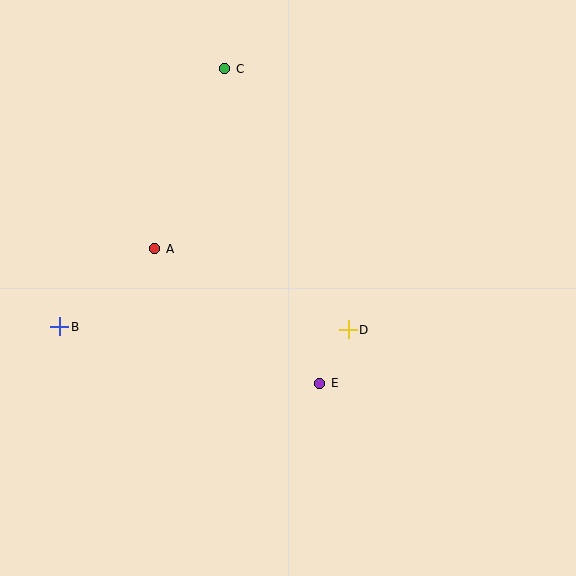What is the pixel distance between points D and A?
The distance between D and A is 210 pixels.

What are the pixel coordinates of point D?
Point D is at (348, 330).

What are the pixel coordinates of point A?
Point A is at (155, 249).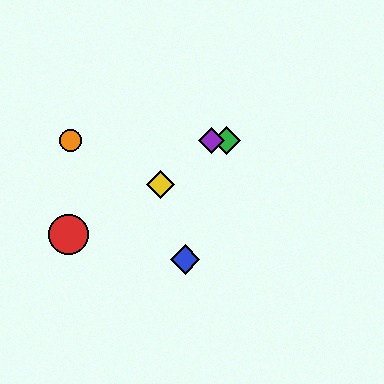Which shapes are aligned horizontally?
The green diamond, the purple diamond, the orange circle are aligned horizontally.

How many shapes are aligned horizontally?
3 shapes (the green diamond, the purple diamond, the orange circle) are aligned horizontally.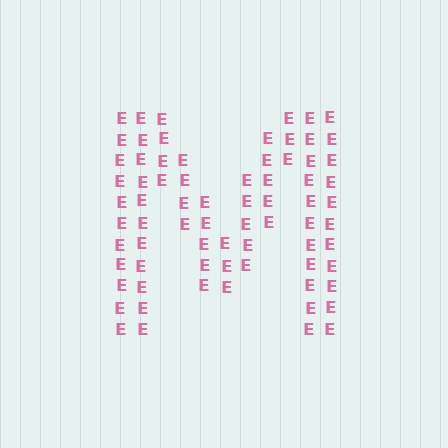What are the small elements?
The small elements are letter E's.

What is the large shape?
The large shape is the letter M.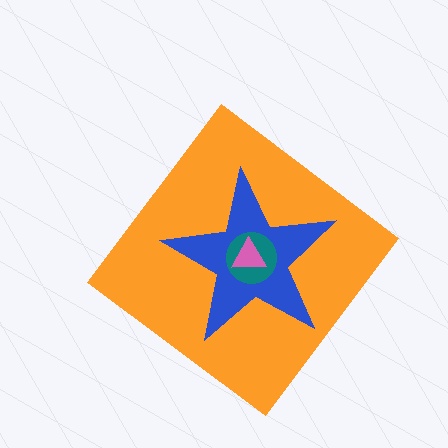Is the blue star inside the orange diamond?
Yes.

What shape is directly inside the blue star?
The teal circle.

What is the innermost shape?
The pink triangle.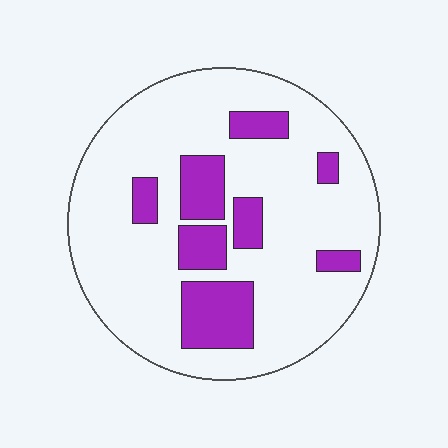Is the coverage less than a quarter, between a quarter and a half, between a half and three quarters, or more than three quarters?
Less than a quarter.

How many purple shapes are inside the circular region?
8.